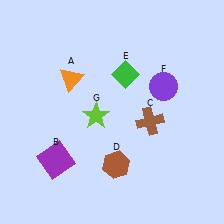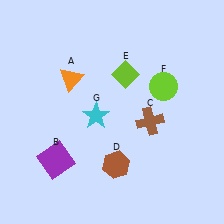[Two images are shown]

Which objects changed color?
E changed from green to lime. F changed from purple to lime. G changed from lime to cyan.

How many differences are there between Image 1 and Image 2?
There are 3 differences between the two images.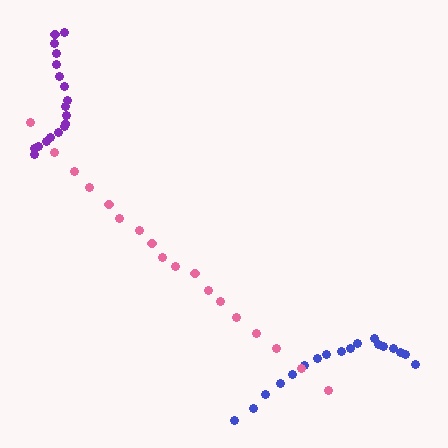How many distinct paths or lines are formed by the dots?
There are 3 distinct paths.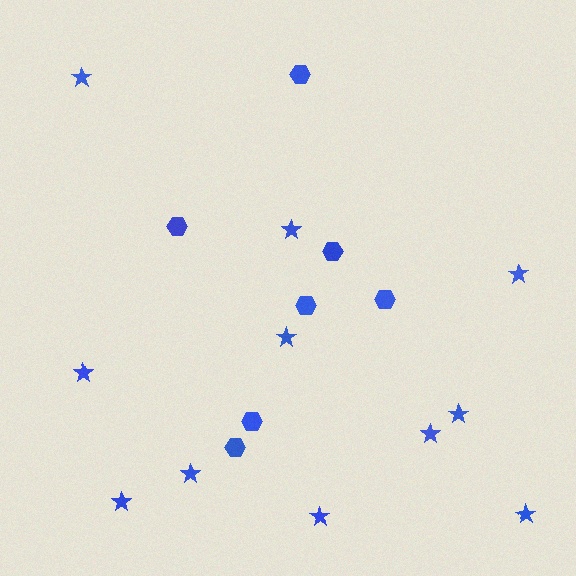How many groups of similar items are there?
There are 2 groups: one group of hexagons (7) and one group of stars (11).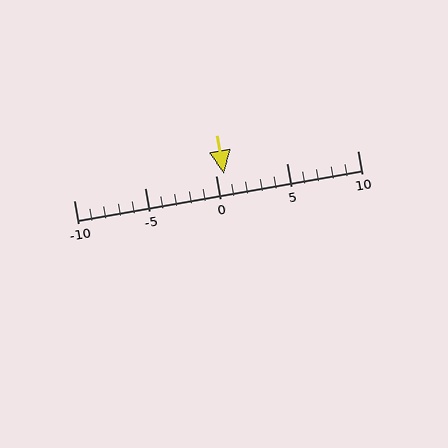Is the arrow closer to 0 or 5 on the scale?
The arrow is closer to 0.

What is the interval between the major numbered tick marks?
The major tick marks are spaced 5 units apart.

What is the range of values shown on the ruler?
The ruler shows values from -10 to 10.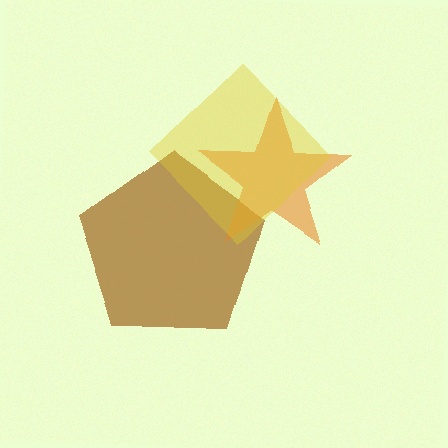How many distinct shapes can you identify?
There are 3 distinct shapes: a brown pentagon, an orange star, a yellow diamond.